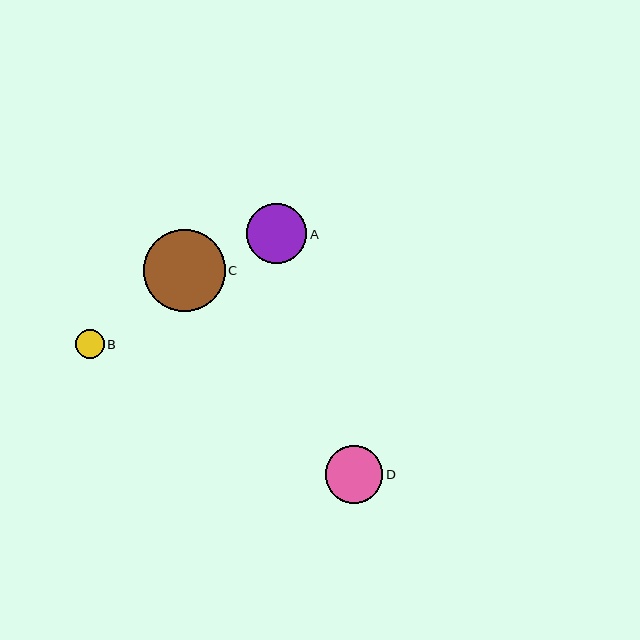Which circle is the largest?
Circle C is the largest with a size of approximately 81 pixels.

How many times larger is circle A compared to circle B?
Circle A is approximately 2.1 times the size of circle B.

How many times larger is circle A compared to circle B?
Circle A is approximately 2.1 times the size of circle B.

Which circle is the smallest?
Circle B is the smallest with a size of approximately 29 pixels.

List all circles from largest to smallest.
From largest to smallest: C, A, D, B.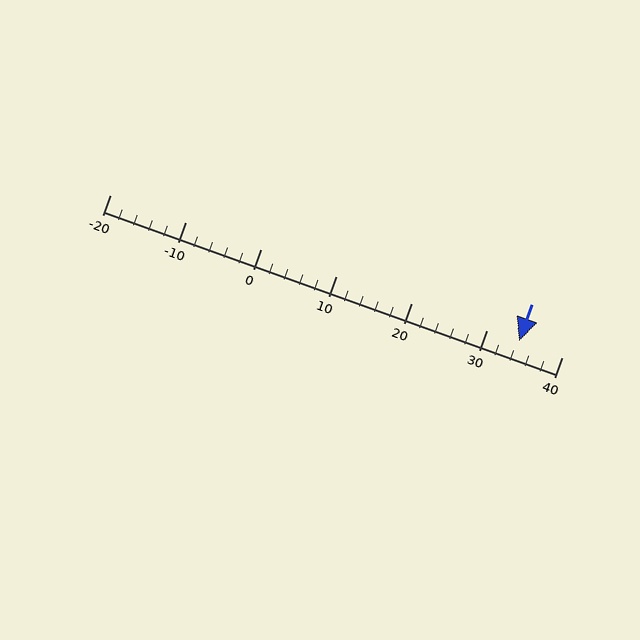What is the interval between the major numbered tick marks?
The major tick marks are spaced 10 units apart.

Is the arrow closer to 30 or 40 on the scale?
The arrow is closer to 30.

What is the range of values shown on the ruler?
The ruler shows values from -20 to 40.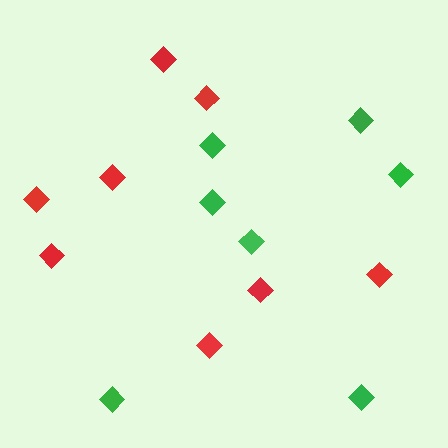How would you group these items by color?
There are 2 groups: one group of green diamonds (7) and one group of red diamonds (8).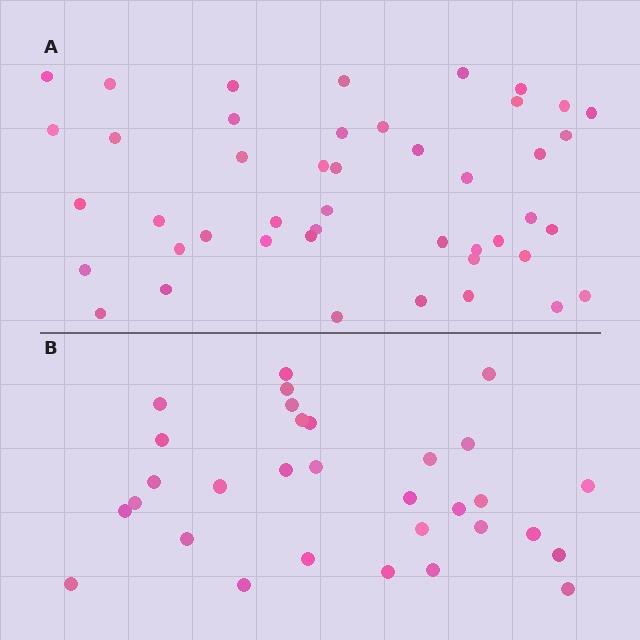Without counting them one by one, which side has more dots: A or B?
Region A (the top region) has more dots.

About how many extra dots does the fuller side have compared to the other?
Region A has approximately 15 more dots than region B.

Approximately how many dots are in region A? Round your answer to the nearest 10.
About 40 dots. (The exact count is 45, which rounds to 40.)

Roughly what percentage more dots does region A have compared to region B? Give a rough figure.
About 45% more.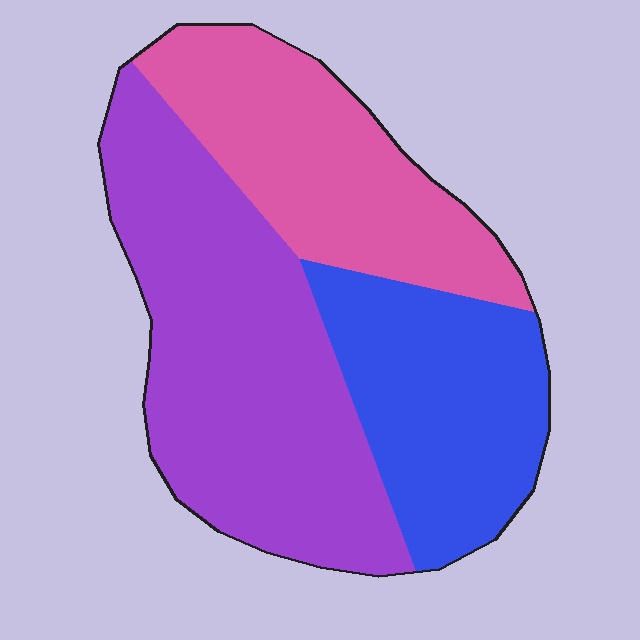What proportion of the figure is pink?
Pink covers around 30% of the figure.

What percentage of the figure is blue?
Blue covers roughly 25% of the figure.